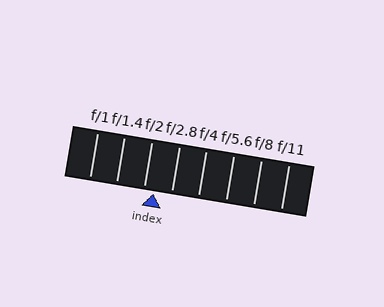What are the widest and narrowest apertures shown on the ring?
The widest aperture shown is f/1 and the narrowest is f/11.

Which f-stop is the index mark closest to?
The index mark is closest to f/2.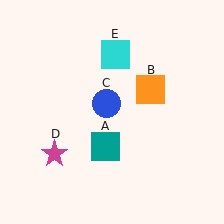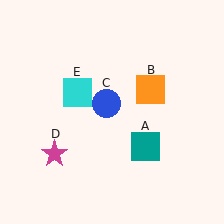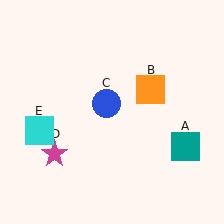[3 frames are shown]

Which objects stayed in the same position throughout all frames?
Orange square (object B) and blue circle (object C) and magenta star (object D) remained stationary.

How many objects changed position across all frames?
2 objects changed position: teal square (object A), cyan square (object E).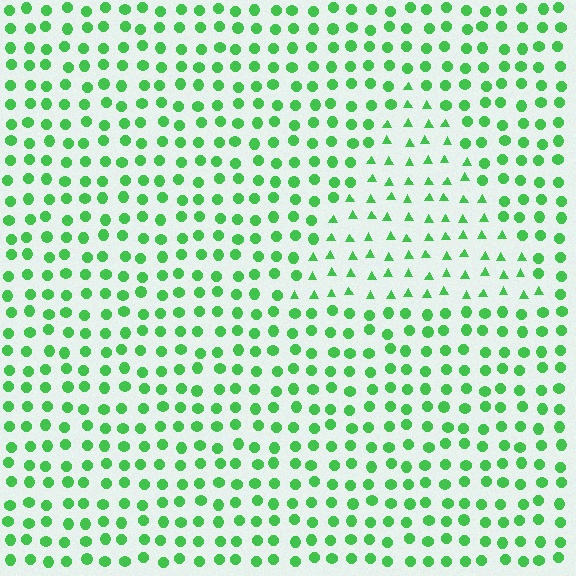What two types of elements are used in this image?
The image uses triangles inside the triangle region and circles outside it.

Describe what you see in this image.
The image is filled with small green elements arranged in a uniform grid. A triangle-shaped region contains triangles, while the surrounding area contains circles. The boundary is defined purely by the change in element shape.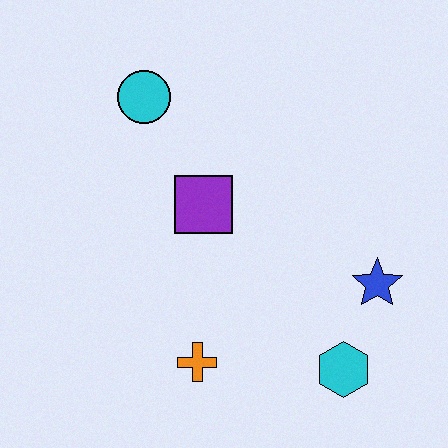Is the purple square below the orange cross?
No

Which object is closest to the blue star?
The cyan hexagon is closest to the blue star.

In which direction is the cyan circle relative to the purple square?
The cyan circle is above the purple square.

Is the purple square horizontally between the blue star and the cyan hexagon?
No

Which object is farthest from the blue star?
The cyan circle is farthest from the blue star.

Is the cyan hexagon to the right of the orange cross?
Yes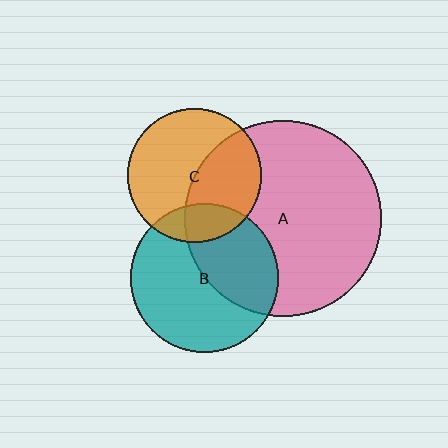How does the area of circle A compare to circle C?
Approximately 2.2 times.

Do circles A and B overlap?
Yes.